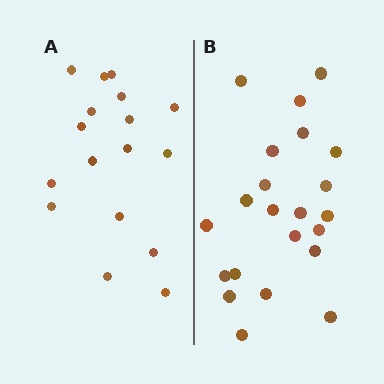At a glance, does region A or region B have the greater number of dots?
Region B (the right region) has more dots.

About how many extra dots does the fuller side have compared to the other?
Region B has about 5 more dots than region A.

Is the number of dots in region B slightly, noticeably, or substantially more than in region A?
Region B has noticeably more, but not dramatically so. The ratio is roughly 1.3 to 1.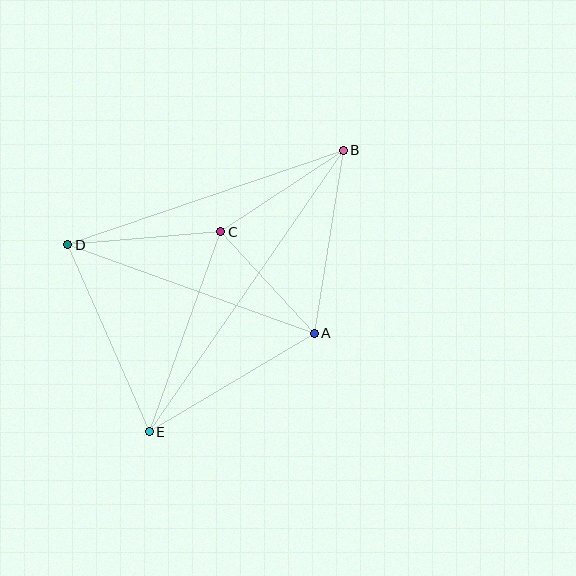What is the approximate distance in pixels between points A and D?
The distance between A and D is approximately 262 pixels.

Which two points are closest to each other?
Points A and C are closest to each other.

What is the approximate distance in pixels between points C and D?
The distance between C and D is approximately 154 pixels.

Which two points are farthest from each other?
Points B and E are farthest from each other.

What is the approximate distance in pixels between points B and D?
The distance between B and D is approximately 291 pixels.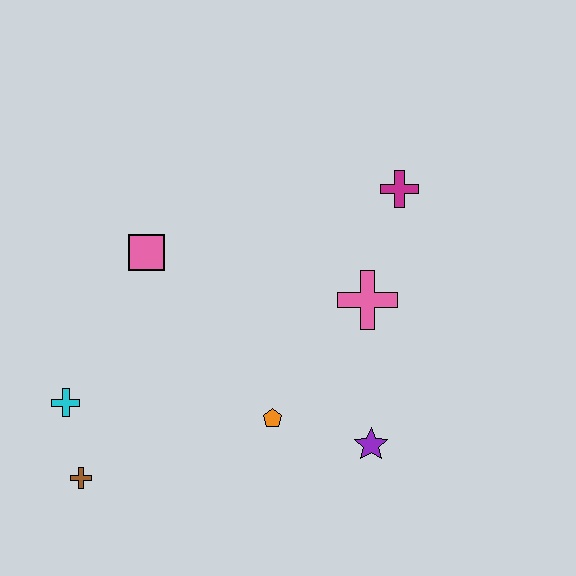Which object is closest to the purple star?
The orange pentagon is closest to the purple star.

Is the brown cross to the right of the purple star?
No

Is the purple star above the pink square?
No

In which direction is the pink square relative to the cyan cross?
The pink square is above the cyan cross.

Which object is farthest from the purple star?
The cyan cross is farthest from the purple star.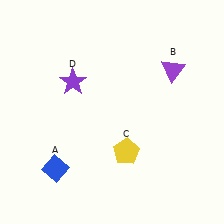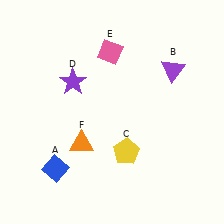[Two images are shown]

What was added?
A pink diamond (E), an orange triangle (F) were added in Image 2.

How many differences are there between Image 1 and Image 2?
There are 2 differences between the two images.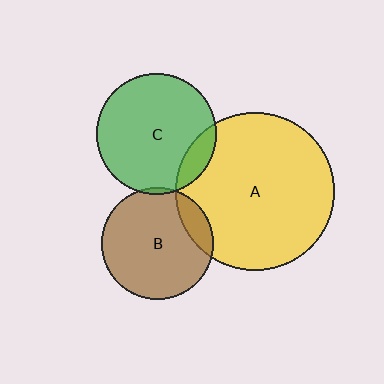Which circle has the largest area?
Circle A (yellow).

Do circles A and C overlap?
Yes.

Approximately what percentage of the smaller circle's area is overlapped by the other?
Approximately 10%.